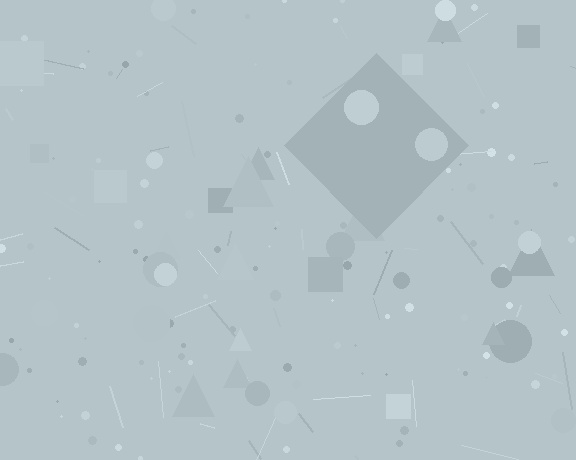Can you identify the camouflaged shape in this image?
The camouflaged shape is a diamond.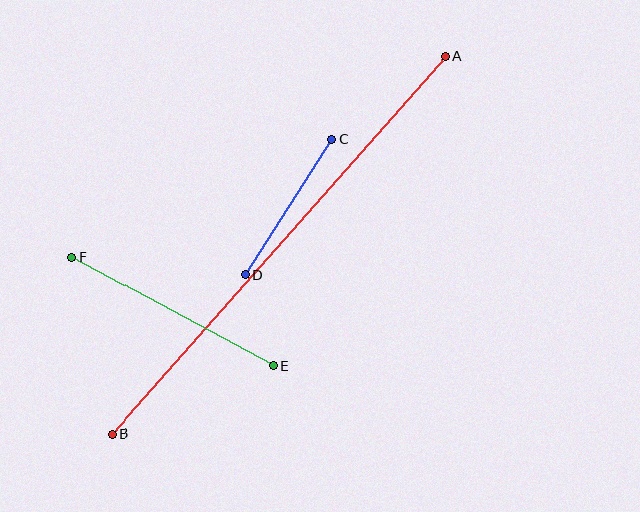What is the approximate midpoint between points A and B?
The midpoint is at approximately (279, 245) pixels.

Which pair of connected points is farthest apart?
Points A and B are farthest apart.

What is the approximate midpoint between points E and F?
The midpoint is at approximately (173, 311) pixels.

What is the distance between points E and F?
The distance is approximately 229 pixels.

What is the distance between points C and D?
The distance is approximately 161 pixels.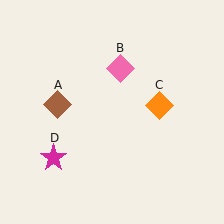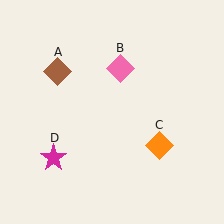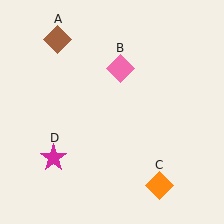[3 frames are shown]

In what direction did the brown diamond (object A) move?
The brown diamond (object A) moved up.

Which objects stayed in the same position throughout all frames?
Pink diamond (object B) and magenta star (object D) remained stationary.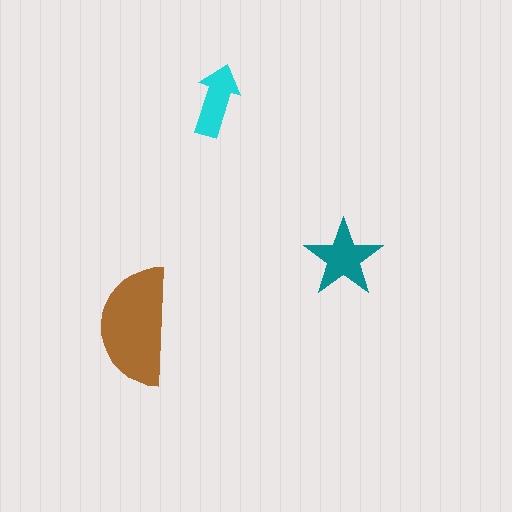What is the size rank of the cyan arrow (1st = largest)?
3rd.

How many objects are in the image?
There are 3 objects in the image.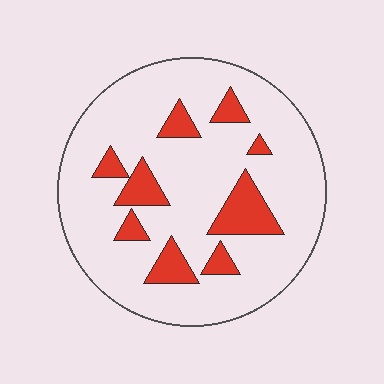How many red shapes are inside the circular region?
9.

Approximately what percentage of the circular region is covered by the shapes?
Approximately 15%.